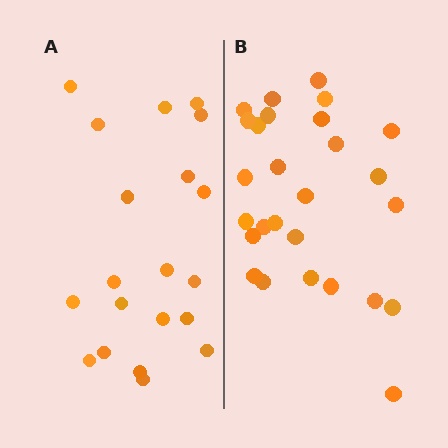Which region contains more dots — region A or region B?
Region B (the right region) has more dots.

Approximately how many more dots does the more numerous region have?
Region B has roughly 8 or so more dots than region A.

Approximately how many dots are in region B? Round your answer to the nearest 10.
About 30 dots. (The exact count is 27, which rounds to 30.)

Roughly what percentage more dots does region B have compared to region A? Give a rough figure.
About 35% more.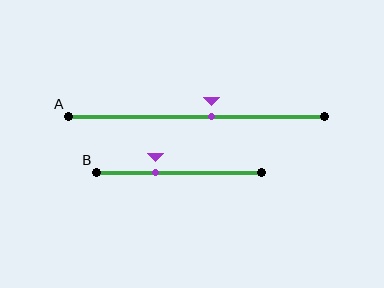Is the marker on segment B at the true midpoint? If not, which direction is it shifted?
No, the marker on segment B is shifted to the left by about 14% of the segment length.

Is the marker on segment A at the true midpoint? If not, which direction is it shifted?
No, the marker on segment A is shifted to the right by about 6% of the segment length.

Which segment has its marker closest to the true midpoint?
Segment A has its marker closest to the true midpoint.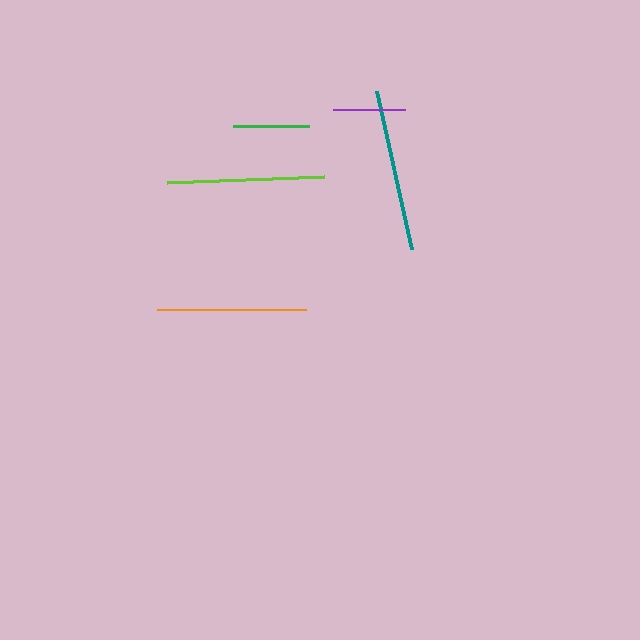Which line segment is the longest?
The teal line is the longest at approximately 161 pixels.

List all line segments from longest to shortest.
From longest to shortest: teal, lime, orange, green, purple.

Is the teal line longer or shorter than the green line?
The teal line is longer than the green line.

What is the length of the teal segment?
The teal segment is approximately 161 pixels long.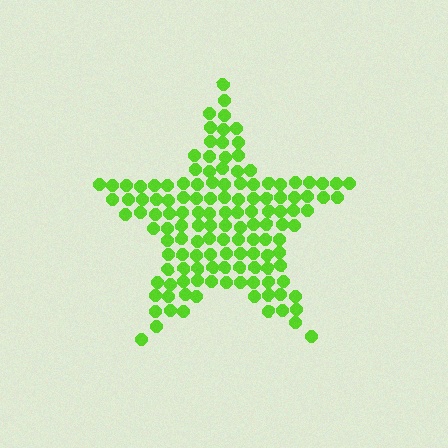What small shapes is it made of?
It is made of small circles.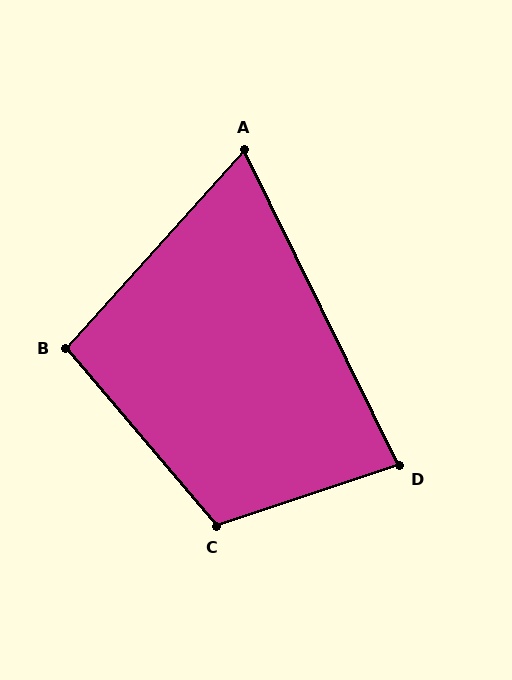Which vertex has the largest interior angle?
C, at approximately 112 degrees.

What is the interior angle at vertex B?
Approximately 98 degrees (obtuse).